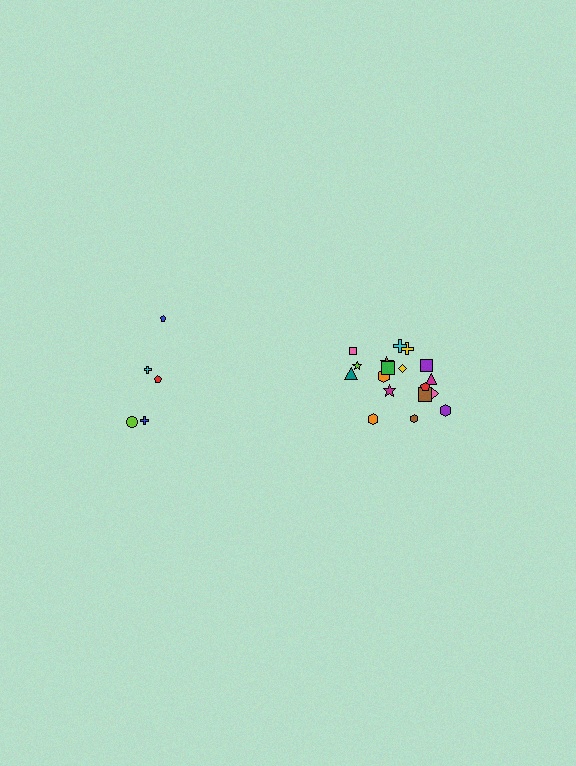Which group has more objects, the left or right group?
The right group.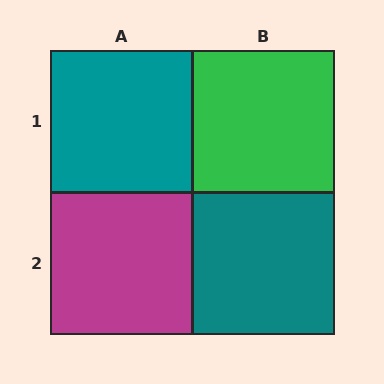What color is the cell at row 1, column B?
Green.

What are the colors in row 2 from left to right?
Magenta, teal.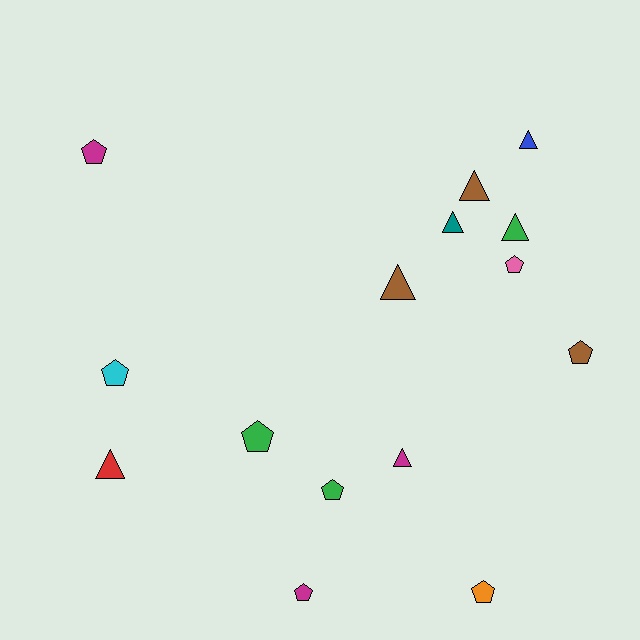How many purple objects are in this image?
There are no purple objects.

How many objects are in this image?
There are 15 objects.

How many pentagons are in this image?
There are 8 pentagons.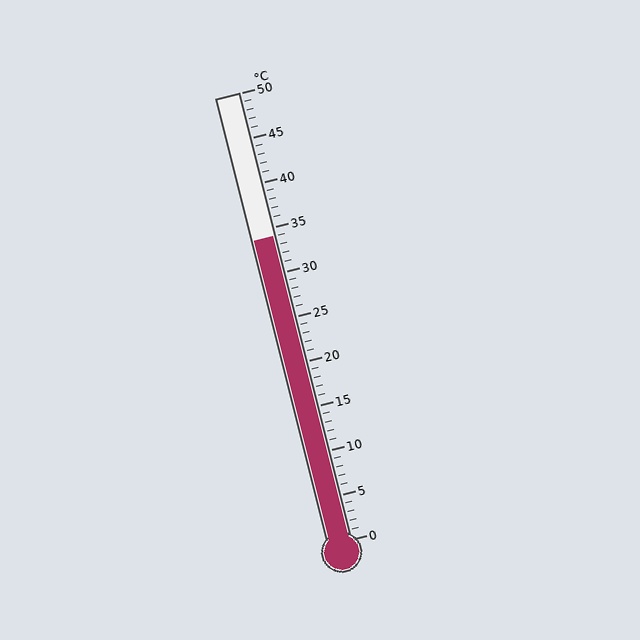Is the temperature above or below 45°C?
The temperature is below 45°C.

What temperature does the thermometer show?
The thermometer shows approximately 34°C.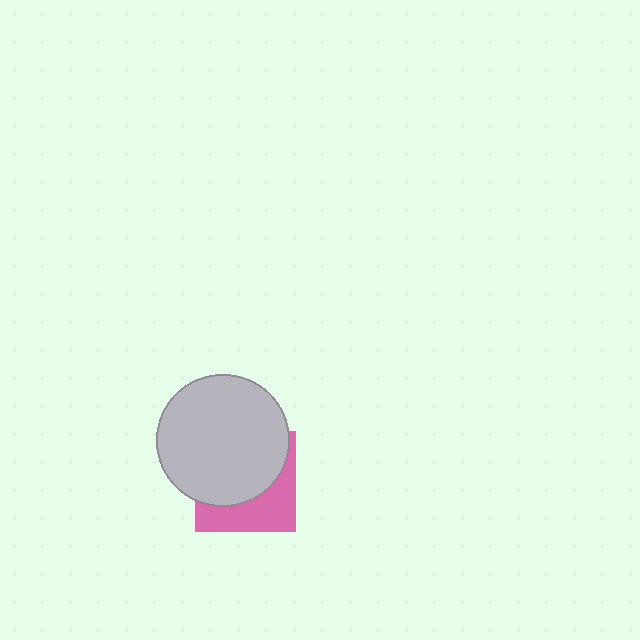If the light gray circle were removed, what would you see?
You would see the complete pink square.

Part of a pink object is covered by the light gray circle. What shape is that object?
It is a square.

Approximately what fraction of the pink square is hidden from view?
Roughly 61% of the pink square is hidden behind the light gray circle.